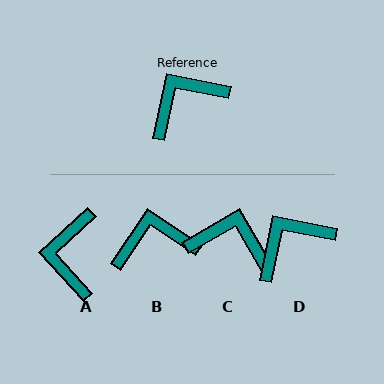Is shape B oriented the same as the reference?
No, it is off by about 22 degrees.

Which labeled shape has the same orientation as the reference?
D.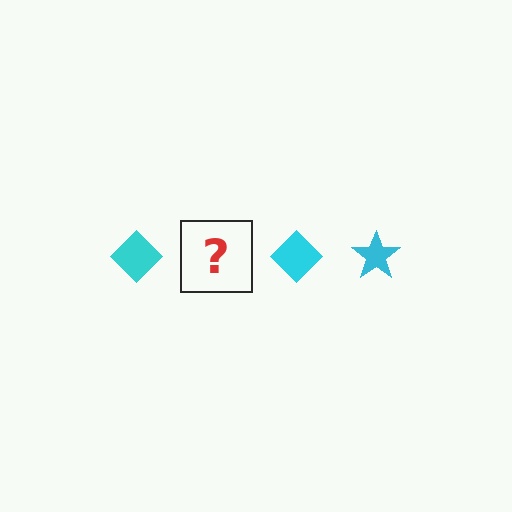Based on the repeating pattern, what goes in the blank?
The blank should be a cyan star.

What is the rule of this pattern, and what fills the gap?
The rule is that the pattern cycles through diamond, star shapes in cyan. The gap should be filled with a cyan star.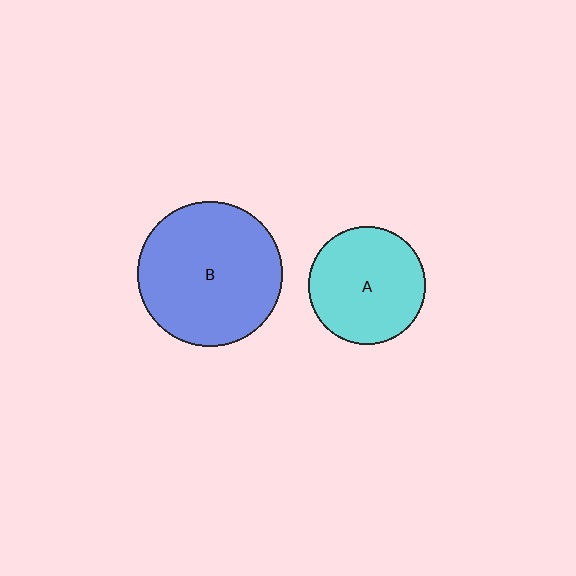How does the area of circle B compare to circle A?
Approximately 1.5 times.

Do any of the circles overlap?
No, none of the circles overlap.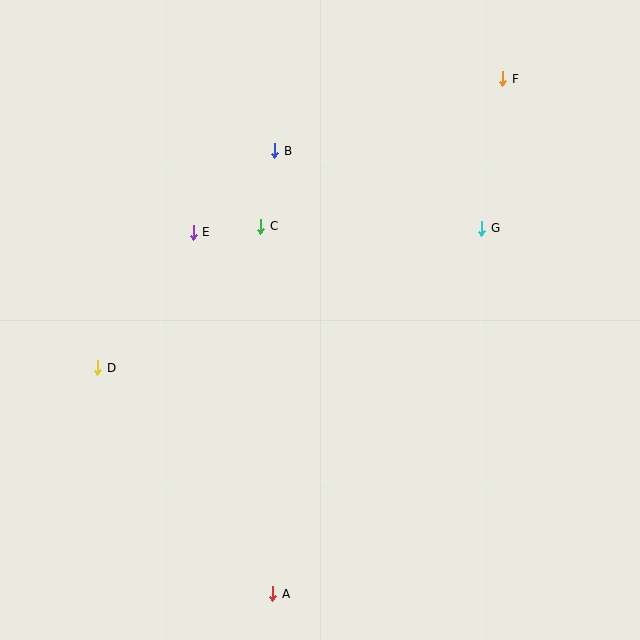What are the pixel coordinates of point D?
Point D is at (98, 368).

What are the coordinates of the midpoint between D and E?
The midpoint between D and E is at (145, 300).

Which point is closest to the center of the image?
Point C at (261, 226) is closest to the center.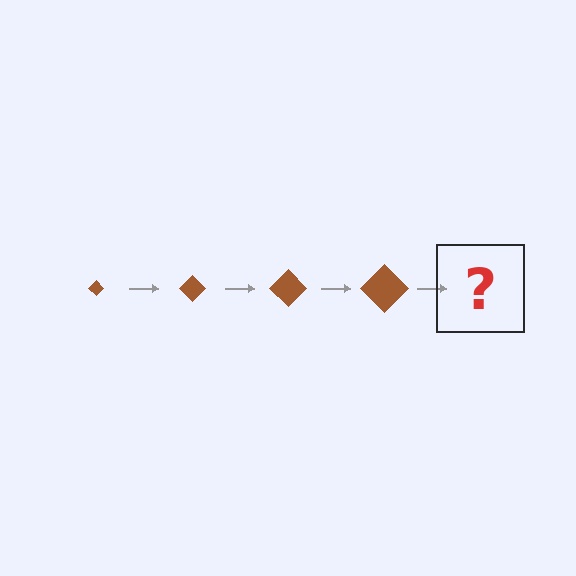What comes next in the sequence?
The next element should be a brown diamond, larger than the previous one.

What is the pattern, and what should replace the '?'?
The pattern is that the diamond gets progressively larger each step. The '?' should be a brown diamond, larger than the previous one.